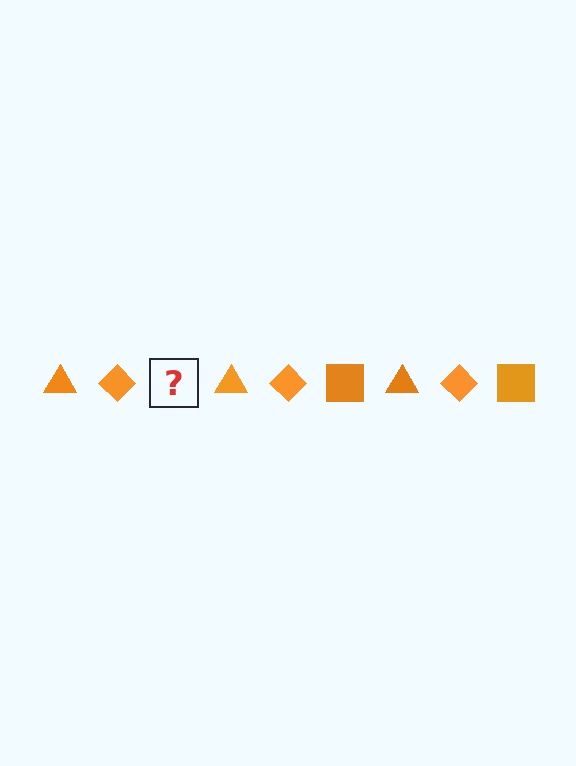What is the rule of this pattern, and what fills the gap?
The rule is that the pattern cycles through triangle, diamond, square shapes in orange. The gap should be filled with an orange square.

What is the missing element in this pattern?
The missing element is an orange square.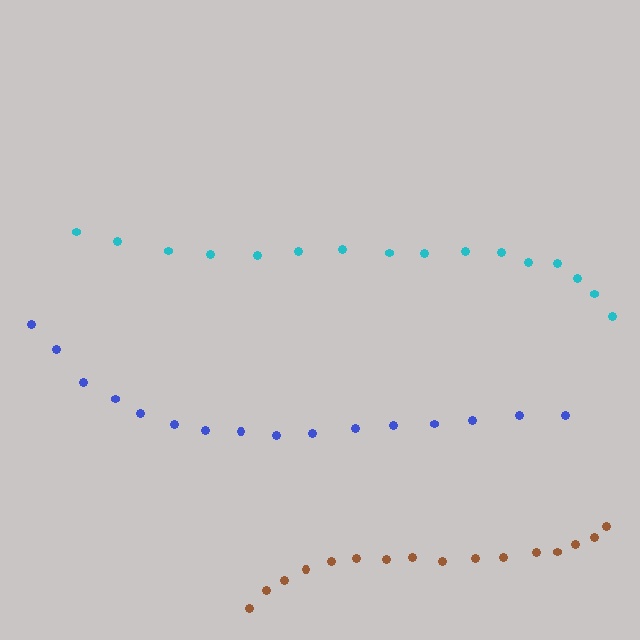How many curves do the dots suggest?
There are 3 distinct paths.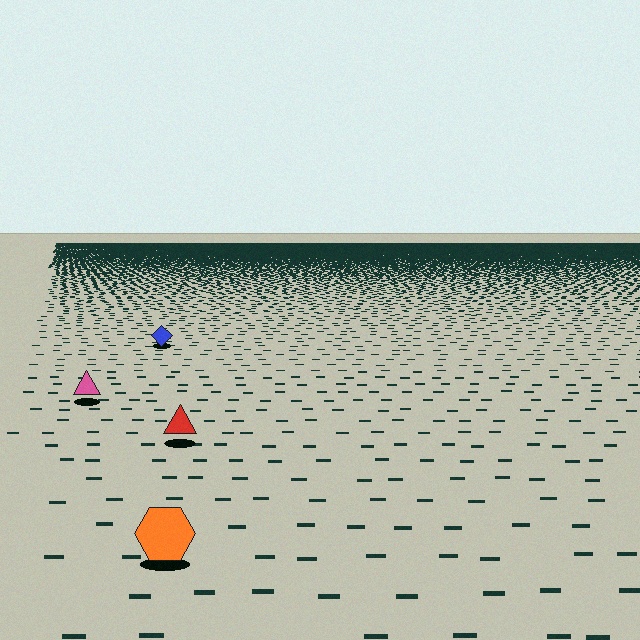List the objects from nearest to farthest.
From nearest to farthest: the orange hexagon, the red triangle, the pink triangle, the blue diamond.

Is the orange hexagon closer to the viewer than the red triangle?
Yes. The orange hexagon is closer — you can tell from the texture gradient: the ground texture is coarser near it.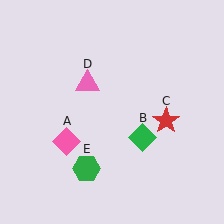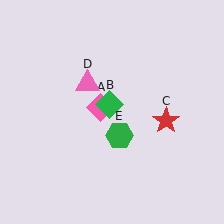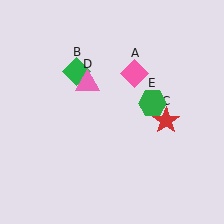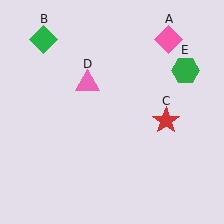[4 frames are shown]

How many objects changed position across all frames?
3 objects changed position: pink diamond (object A), green diamond (object B), green hexagon (object E).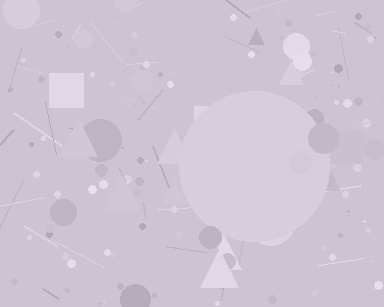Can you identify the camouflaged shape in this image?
The camouflaged shape is a circle.